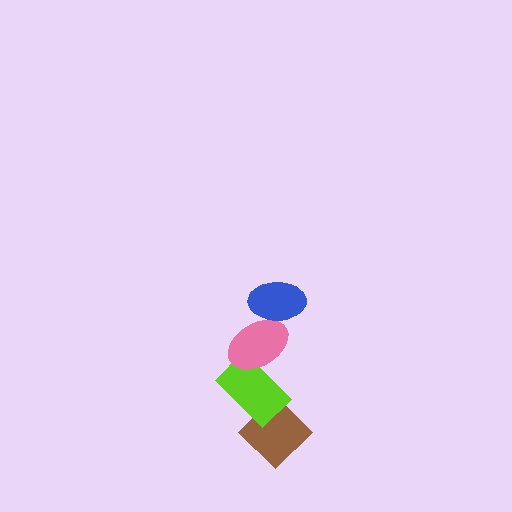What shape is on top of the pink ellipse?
The blue ellipse is on top of the pink ellipse.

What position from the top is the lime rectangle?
The lime rectangle is 3rd from the top.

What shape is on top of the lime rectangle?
The pink ellipse is on top of the lime rectangle.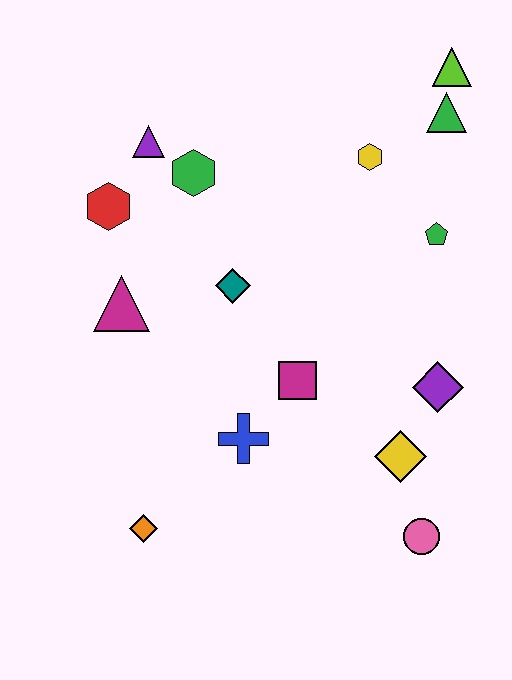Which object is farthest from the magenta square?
The lime triangle is farthest from the magenta square.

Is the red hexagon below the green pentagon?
No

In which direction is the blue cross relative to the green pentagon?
The blue cross is below the green pentagon.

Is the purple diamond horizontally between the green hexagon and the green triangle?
Yes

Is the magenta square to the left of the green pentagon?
Yes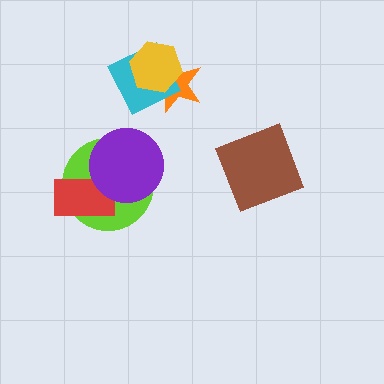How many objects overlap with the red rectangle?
2 objects overlap with the red rectangle.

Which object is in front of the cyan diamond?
The yellow hexagon is in front of the cyan diamond.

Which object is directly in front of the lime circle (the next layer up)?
The red rectangle is directly in front of the lime circle.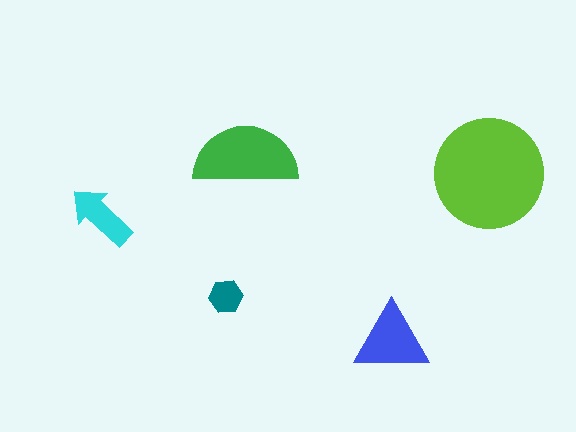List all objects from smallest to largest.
The teal hexagon, the cyan arrow, the blue triangle, the green semicircle, the lime circle.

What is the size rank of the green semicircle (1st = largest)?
2nd.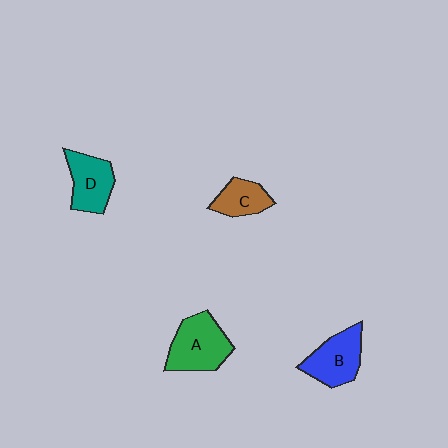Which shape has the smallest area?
Shape C (brown).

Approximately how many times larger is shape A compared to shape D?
Approximately 1.2 times.